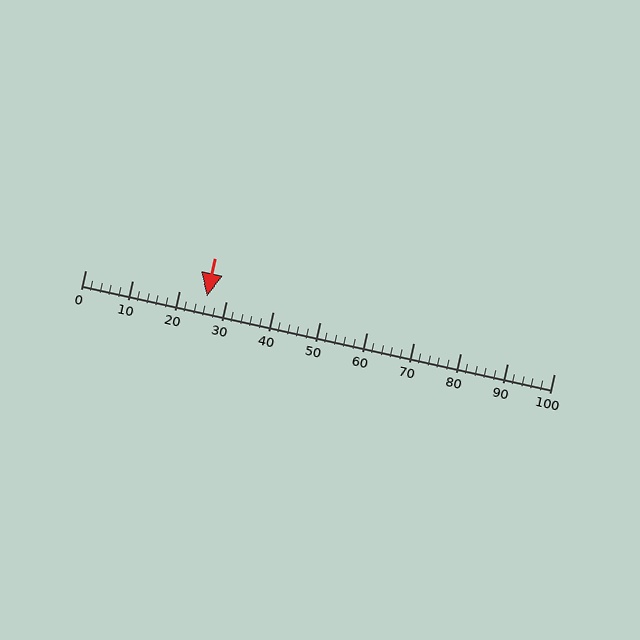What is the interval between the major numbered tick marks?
The major tick marks are spaced 10 units apart.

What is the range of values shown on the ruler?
The ruler shows values from 0 to 100.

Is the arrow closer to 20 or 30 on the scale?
The arrow is closer to 30.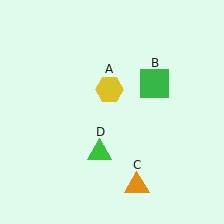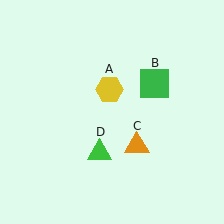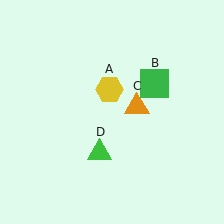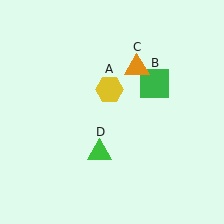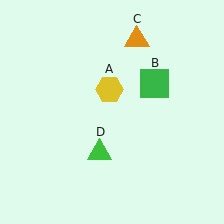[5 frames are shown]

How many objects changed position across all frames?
1 object changed position: orange triangle (object C).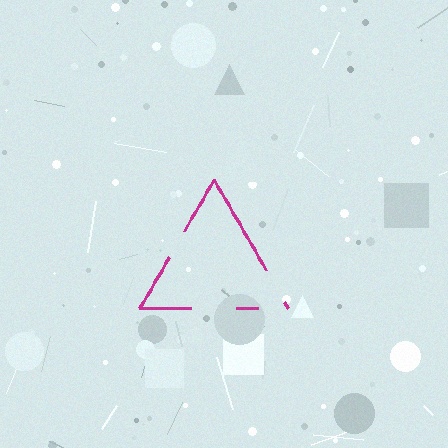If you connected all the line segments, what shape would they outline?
They would outline a triangle.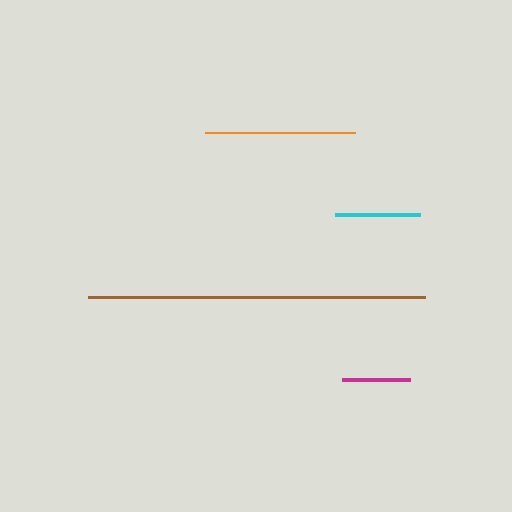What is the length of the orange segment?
The orange segment is approximately 149 pixels long.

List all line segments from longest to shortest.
From longest to shortest: brown, orange, cyan, magenta.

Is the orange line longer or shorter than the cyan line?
The orange line is longer than the cyan line.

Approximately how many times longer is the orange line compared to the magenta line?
The orange line is approximately 2.2 times the length of the magenta line.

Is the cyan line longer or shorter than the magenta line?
The cyan line is longer than the magenta line.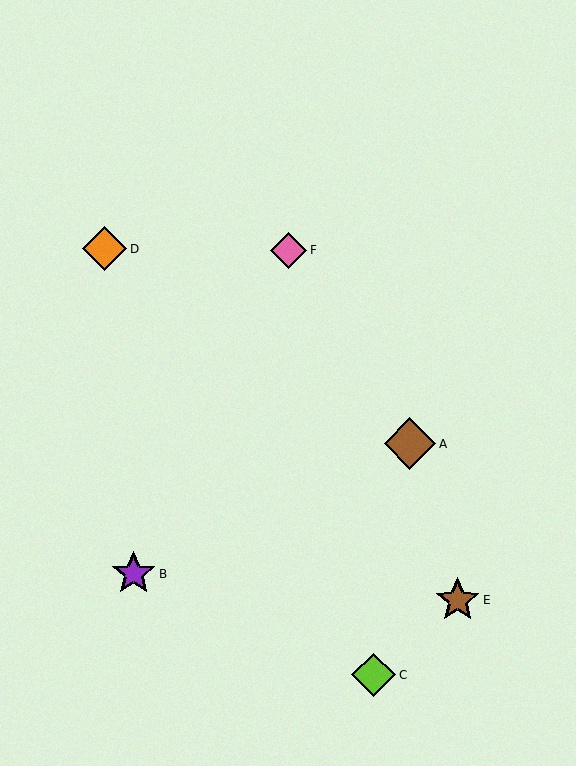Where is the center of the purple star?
The center of the purple star is at (134, 574).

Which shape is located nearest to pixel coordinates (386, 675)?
The lime diamond (labeled C) at (374, 675) is nearest to that location.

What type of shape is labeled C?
Shape C is a lime diamond.